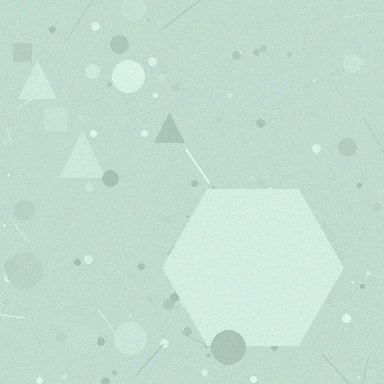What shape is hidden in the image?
A hexagon is hidden in the image.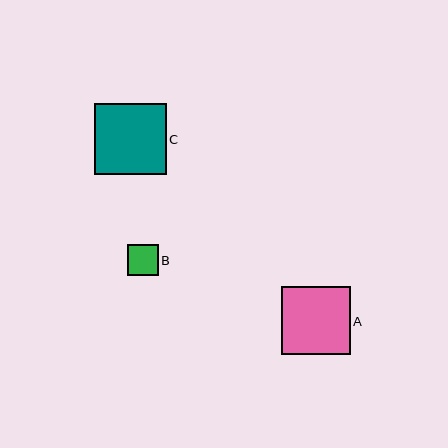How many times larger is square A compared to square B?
Square A is approximately 2.2 times the size of square B.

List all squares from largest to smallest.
From largest to smallest: C, A, B.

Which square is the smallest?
Square B is the smallest with a size of approximately 31 pixels.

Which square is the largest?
Square C is the largest with a size of approximately 71 pixels.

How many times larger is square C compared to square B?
Square C is approximately 2.3 times the size of square B.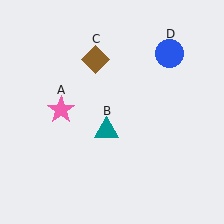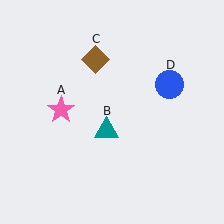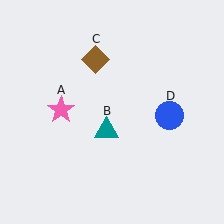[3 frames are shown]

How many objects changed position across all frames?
1 object changed position: blue circle (object D).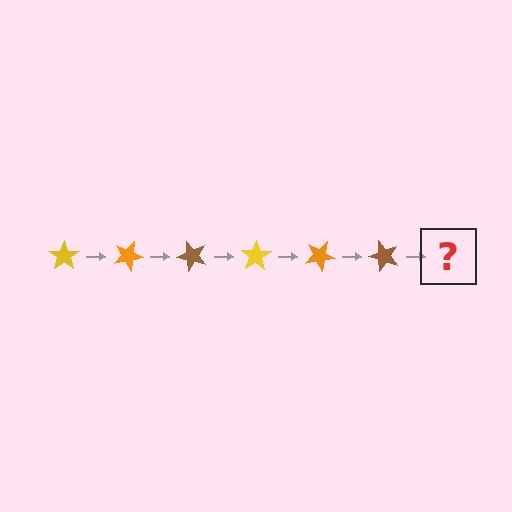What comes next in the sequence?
The next element should be a yellow star, rotated 150 degrees from the start.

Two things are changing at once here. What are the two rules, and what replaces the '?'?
The two rules are that it rotates 25 degrees each step and the color cycles through yellow, orange, and brown. The '?' should be a yellow star, rotated 150 degrees from the start.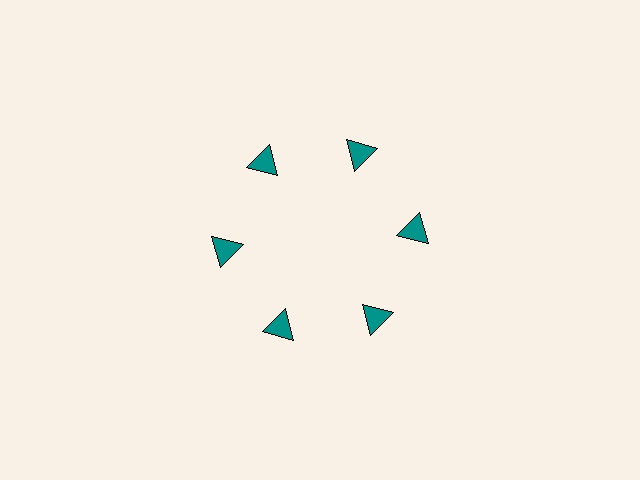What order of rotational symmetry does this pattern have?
This pattern has 6-fold rotational symmetry.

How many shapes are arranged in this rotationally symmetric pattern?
There are 6 shapes, arranged in 6 groups of 1.